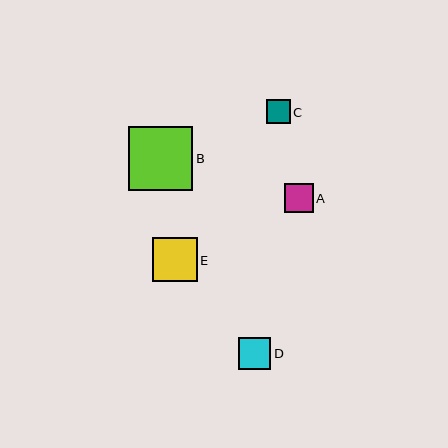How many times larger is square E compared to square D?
Square E is approximately 1.4 times the size of square D.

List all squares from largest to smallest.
From largest to smallest: B, E, D, A, C.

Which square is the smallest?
Square C is the smallest with a size of approximately 23 pixels.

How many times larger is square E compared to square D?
Square E is approximately 1.4 times the size of square D.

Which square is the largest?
Square B is the largest with a size of approximately 65 pixels.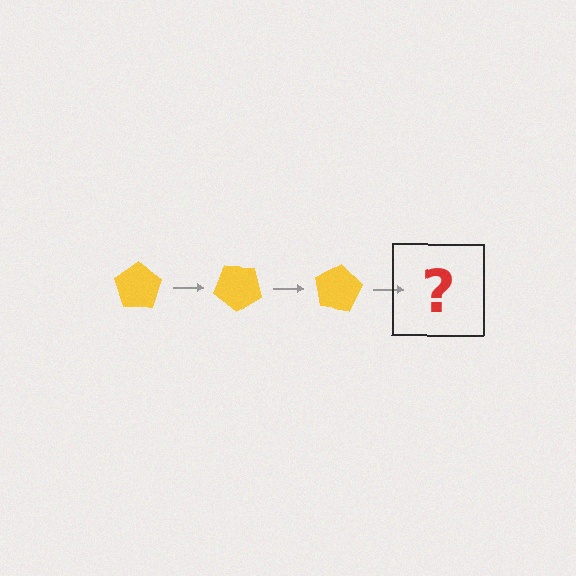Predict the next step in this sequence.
The next step is a yellow pentagon rotated 120 degrees.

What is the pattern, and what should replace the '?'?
The pattern is that the pentagon rotates 40 degrees each step. The '?' should be a yellow pentagon rotated 120 degrees.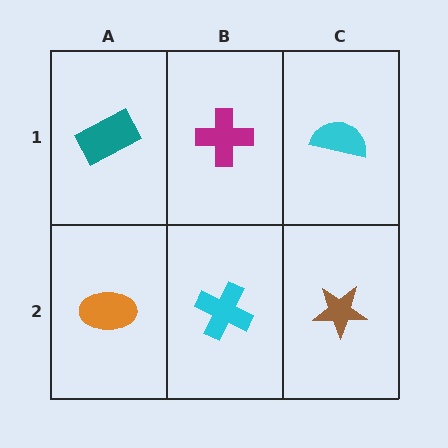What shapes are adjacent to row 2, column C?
A cyan semicircle (row 1, column C), a cyan cross (row 2, column B).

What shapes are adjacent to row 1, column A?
An orange ellipse (row 2, column A), a magenta cross (row 1, column B).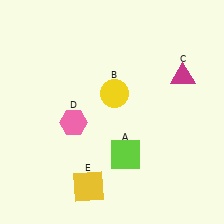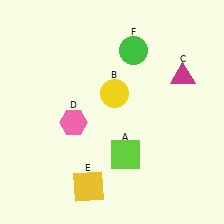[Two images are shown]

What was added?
A green circle (F) was added in Image 2.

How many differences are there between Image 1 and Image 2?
There is 1 difference between the two images.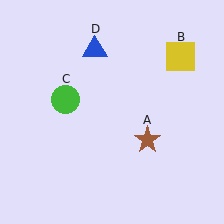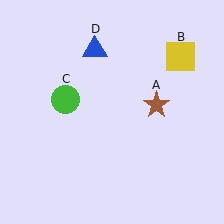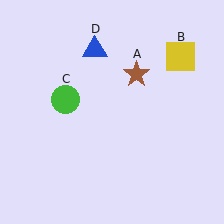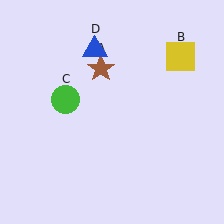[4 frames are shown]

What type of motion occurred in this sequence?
The brown star (object A) rotated counterclockwise around the center of the scene.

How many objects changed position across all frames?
1 object changed position: brown star (object A).